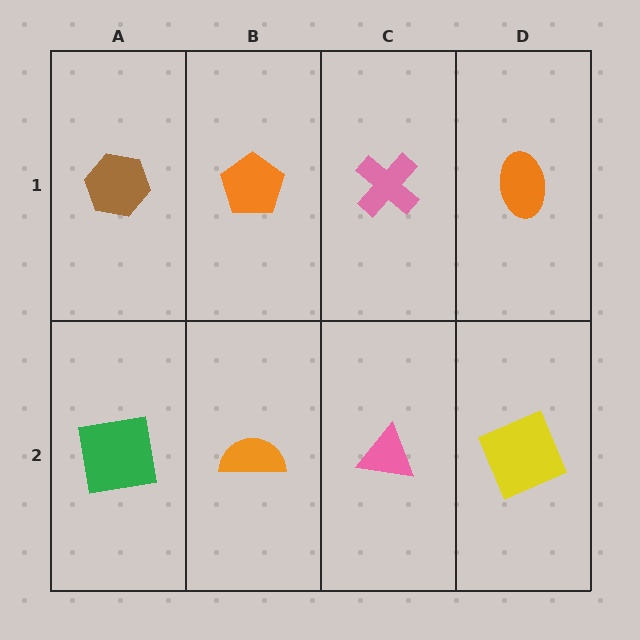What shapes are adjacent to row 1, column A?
A green square (row 2, column A), an orange pentagon (row 1, column B).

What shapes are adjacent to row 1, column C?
A pink triangle (row 2, column C), an orange pentagon (row 1, column B), an orange ellipse (row 1, column D).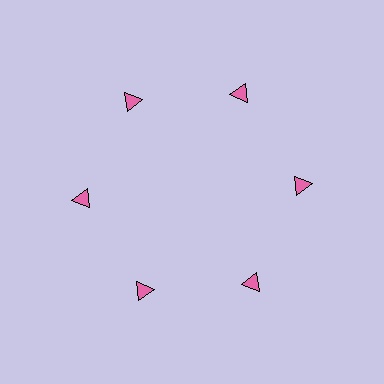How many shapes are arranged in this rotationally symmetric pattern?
There are 6 shapes, arranged in 6 groups of 1.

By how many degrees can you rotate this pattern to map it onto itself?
The pattern maps onto itself every 60 degrees of rotation.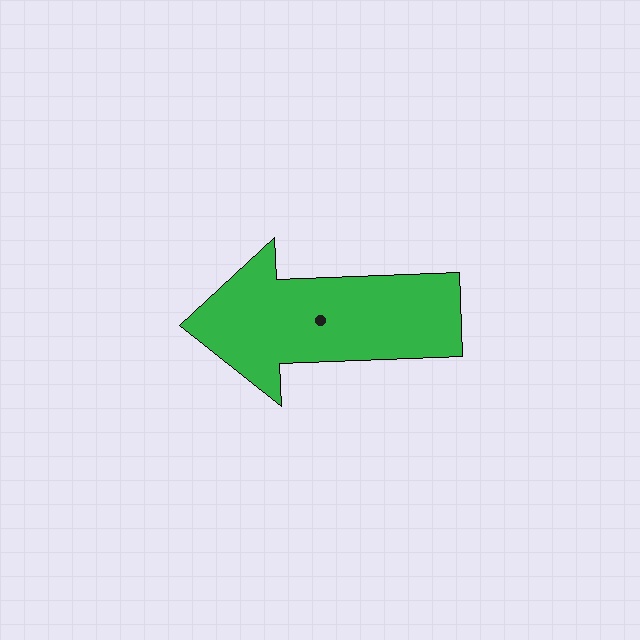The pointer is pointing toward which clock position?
Roughly 9 o'clock.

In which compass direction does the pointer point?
West.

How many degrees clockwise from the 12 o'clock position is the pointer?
Approximately 268 degrees.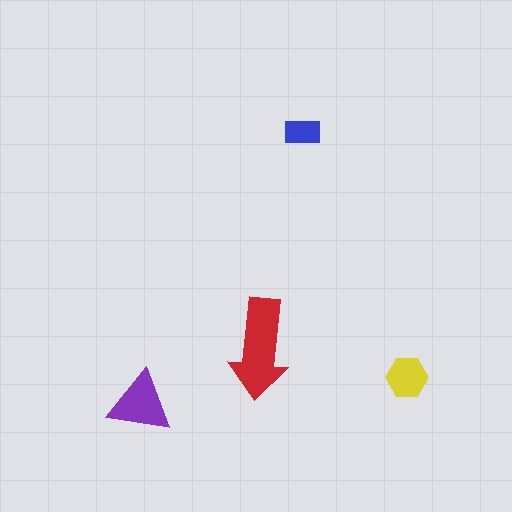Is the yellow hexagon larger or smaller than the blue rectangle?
Larger.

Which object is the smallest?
The blue rectangle.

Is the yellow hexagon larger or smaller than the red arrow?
Smaller.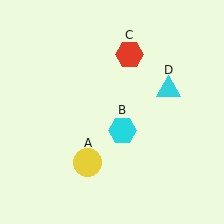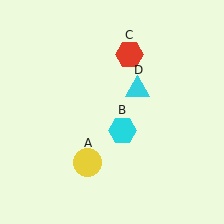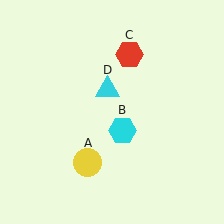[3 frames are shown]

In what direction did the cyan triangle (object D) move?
The cyan triangle (object D) moved left.